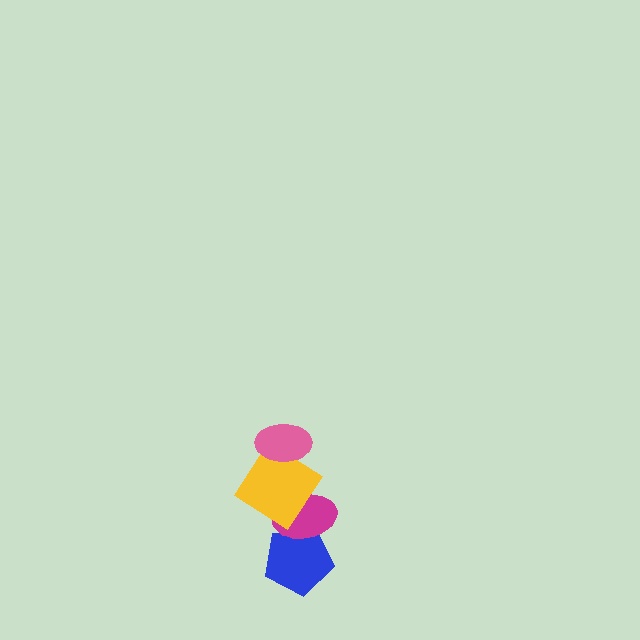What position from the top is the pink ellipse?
The pink ellipse is 1st from the top.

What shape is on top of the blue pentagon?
The magenta ellipse is on top of the blue pentagon.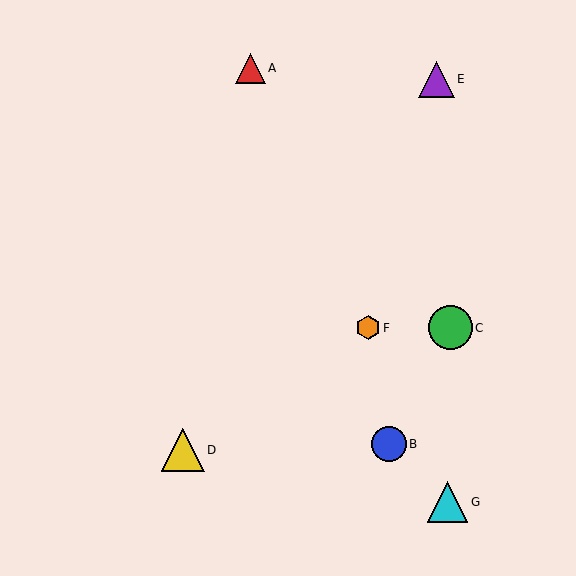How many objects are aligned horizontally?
2 objects (C, F) are aligned horizontally.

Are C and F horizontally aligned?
Yes, both are at y≈328.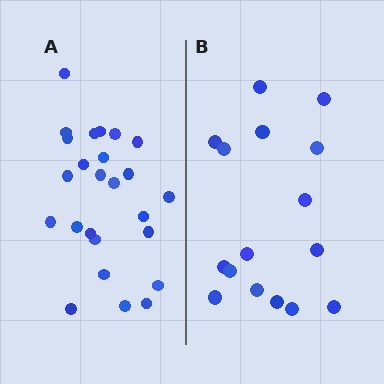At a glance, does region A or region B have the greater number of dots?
Region A (the left region) has more dots.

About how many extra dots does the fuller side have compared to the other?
Region A has roughly 8 or so more dots than region B.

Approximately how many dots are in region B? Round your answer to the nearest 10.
About 20 dots. (The exact count is 16, which rounds to 20.)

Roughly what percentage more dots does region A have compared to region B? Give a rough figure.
About 55% more.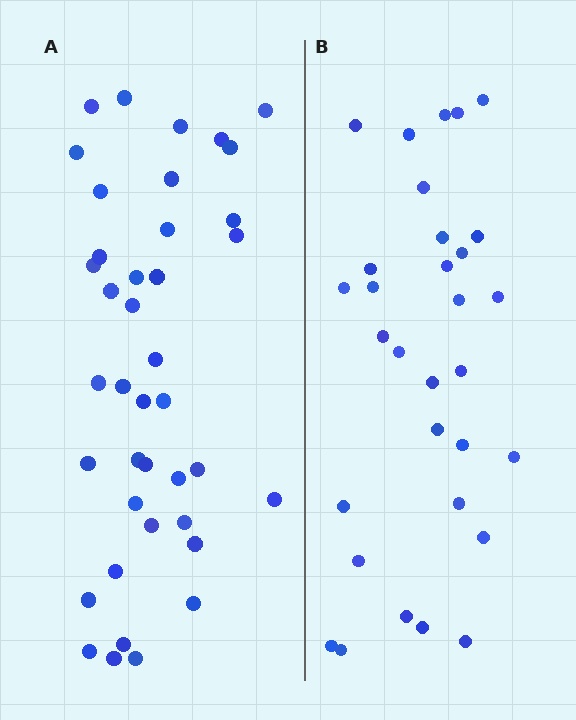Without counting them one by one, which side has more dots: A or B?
Region A (the left region) has more dots.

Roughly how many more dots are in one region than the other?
Region A has roughly 8 or so more dots than region B.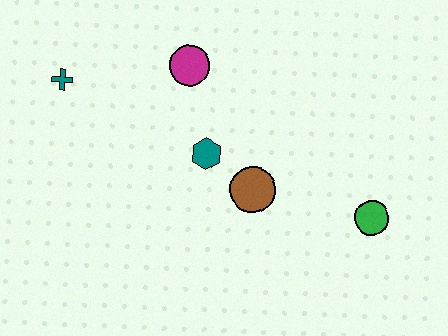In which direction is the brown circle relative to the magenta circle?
The brown circle is below the magenta circle.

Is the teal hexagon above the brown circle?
Yes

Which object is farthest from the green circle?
The teal cross is farthest from the green circle.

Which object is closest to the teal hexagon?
The brown circle is closest to the teal hexagon.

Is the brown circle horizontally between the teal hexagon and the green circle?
Yes